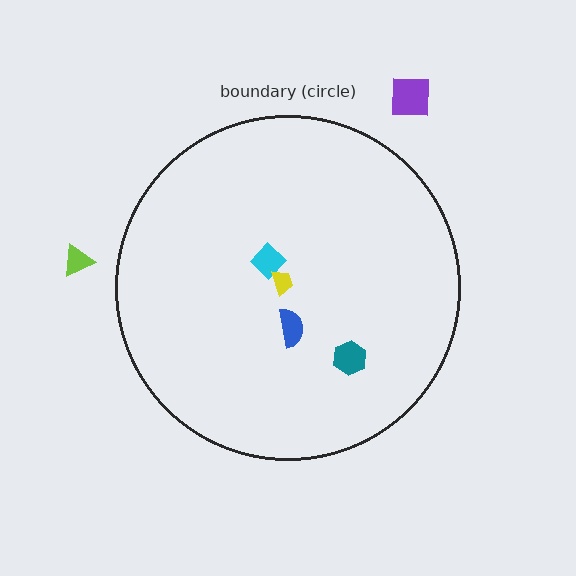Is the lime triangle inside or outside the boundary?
Outside.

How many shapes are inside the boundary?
4 inside, 2 outside.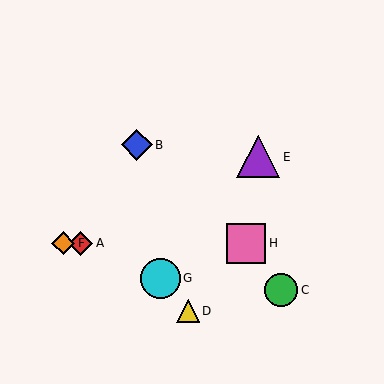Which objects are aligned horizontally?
Objects A, F, H are aligned horizontally.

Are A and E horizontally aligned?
No, A is at y≈243 and E is at y≈157.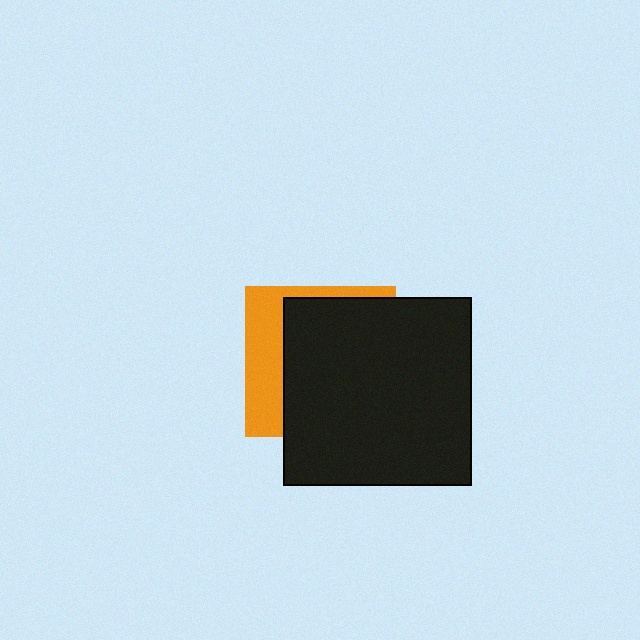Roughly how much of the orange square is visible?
A small part of it is visible (roughly 31%).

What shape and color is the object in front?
The object in front is a black square.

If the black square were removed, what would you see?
You would see the complete orange square.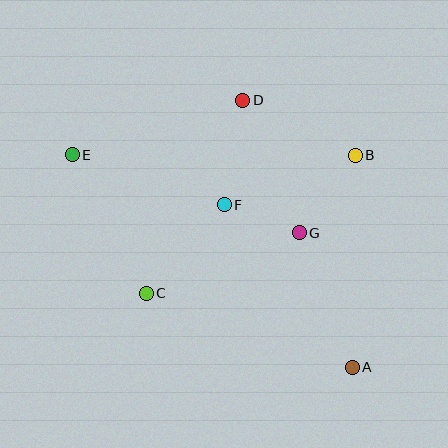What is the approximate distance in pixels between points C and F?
The distance between C and F is approximately 118 pixels.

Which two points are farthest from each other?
Points A and E are farthest from each other.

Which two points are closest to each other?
Points F and G are closest to each other.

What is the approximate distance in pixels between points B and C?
The distance between B and C is approximately 251 pixels.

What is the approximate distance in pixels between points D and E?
The distance between D and E is approximately 179 pixels.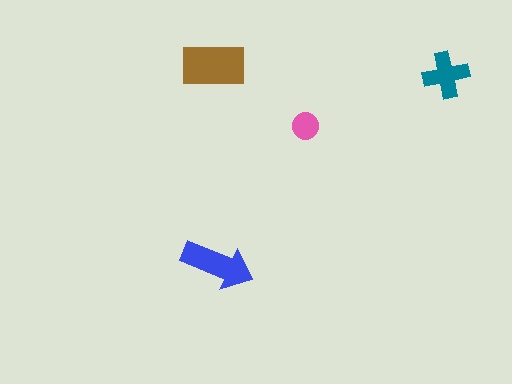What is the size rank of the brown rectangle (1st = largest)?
1st.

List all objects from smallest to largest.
The pink circle, the teal cross, the blue arrow, the brown rectangle.